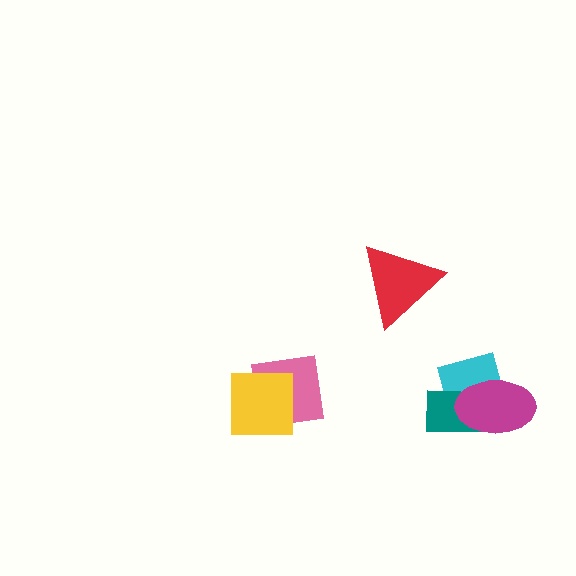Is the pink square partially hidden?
Yes, it is partially covered by another shape.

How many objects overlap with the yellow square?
1 object overlaps with the yellow square.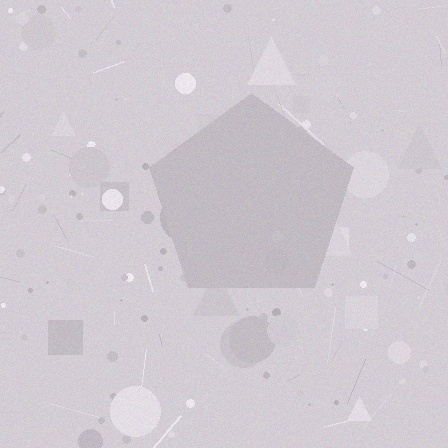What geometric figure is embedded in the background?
A pentagon is embedded in the background.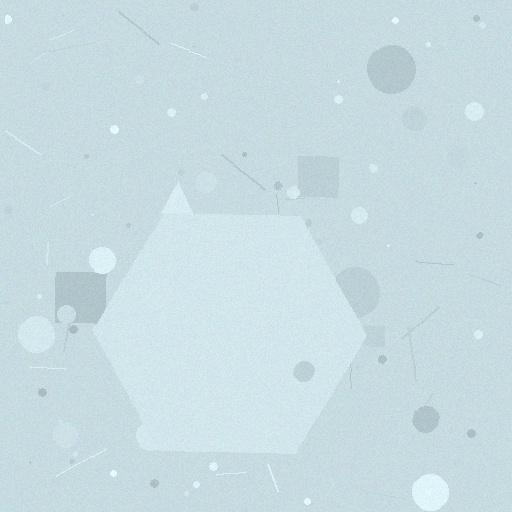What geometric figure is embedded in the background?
A hexagon is embedded in the background.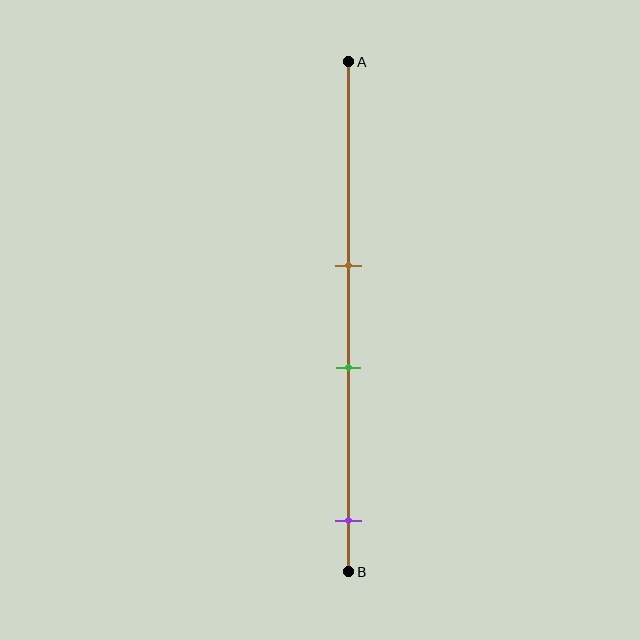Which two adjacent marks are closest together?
The brown and green marks are the closest adjacent pair.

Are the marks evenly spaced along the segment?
No, the marks are not evenly spaced.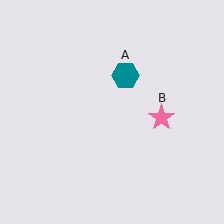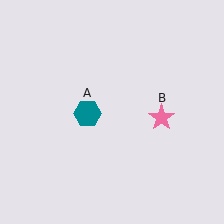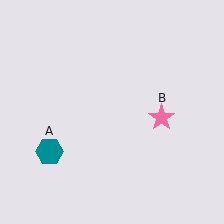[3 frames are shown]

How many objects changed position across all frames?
1 object changed position: teal hexagon (object A).